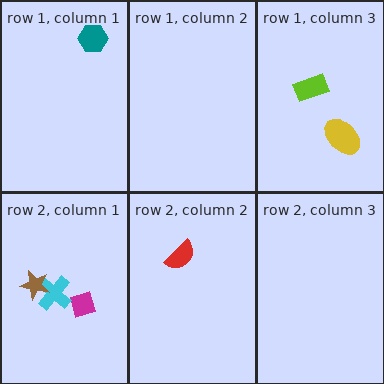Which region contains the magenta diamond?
The row 2, column 1 region.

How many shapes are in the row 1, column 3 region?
2.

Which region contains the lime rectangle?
The row 1, column 3 region.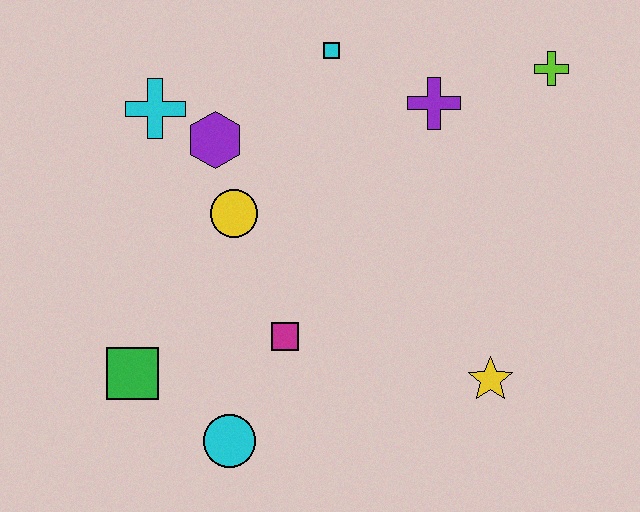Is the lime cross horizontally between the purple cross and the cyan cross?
No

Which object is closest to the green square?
The cyan circle is closest to the green square.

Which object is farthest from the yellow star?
The cyan cross is farthest from the yellow star.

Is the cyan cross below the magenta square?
No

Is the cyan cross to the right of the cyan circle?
No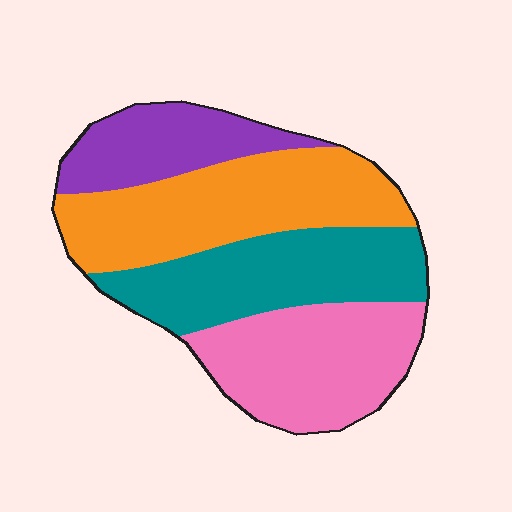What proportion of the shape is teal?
Teal covers around 25% of the shape.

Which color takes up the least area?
Purple, at roughly 15%.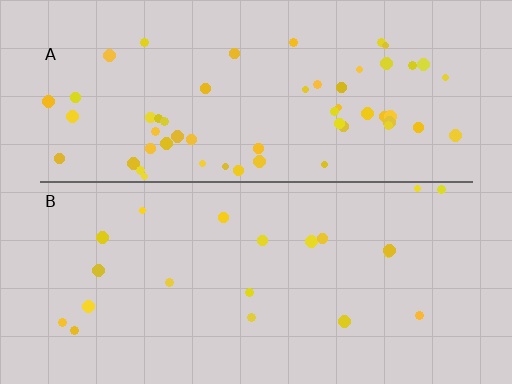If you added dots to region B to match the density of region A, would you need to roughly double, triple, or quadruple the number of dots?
Approximately triple.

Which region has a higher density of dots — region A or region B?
A (the top).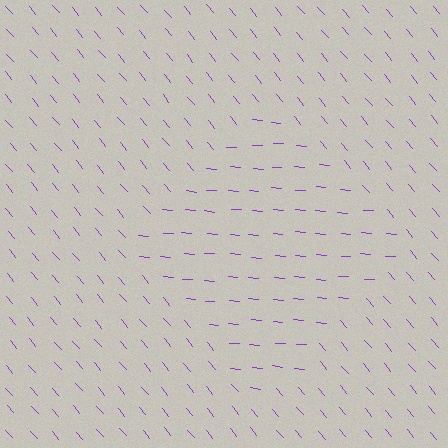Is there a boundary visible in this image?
Yes, there is a texture boundary formed by a change in line orientation.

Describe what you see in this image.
The image is filled with small purple line segments. A diamond region in the image has lines oriented differently from the surrounding lines, creating a visible texture boundary.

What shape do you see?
I see a diamond.